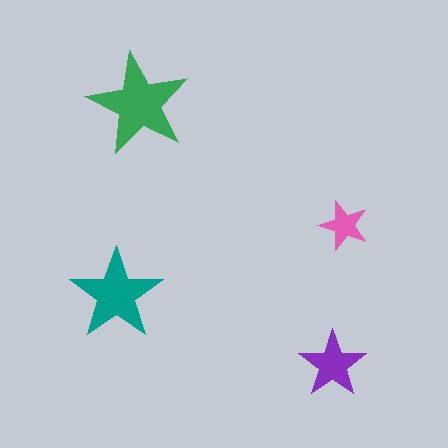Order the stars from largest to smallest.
the green one, the teal one, the purple one, the pink one.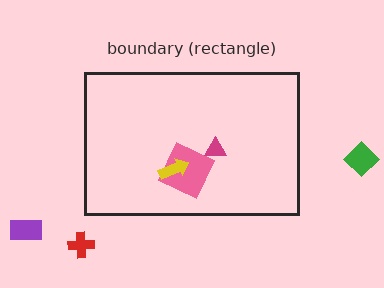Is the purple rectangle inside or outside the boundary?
Outside.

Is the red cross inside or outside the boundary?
Outside.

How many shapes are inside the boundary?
3 inside, 3 outside.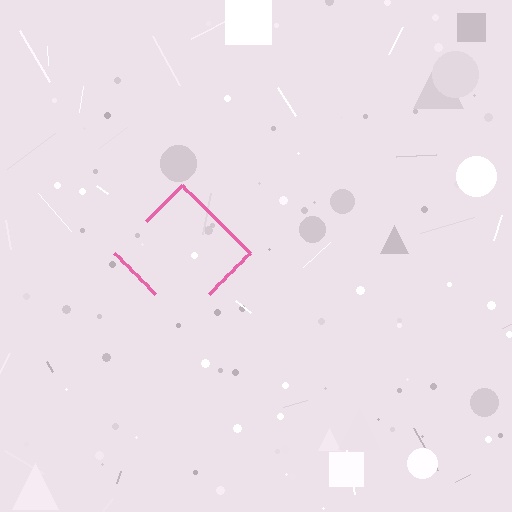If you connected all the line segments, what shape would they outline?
They would outline a diamond.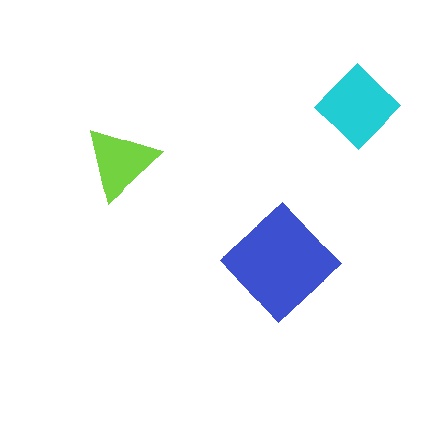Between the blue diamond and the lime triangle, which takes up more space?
The blue diamond.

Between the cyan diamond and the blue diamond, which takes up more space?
The blue diamond.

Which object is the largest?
The blue diamond.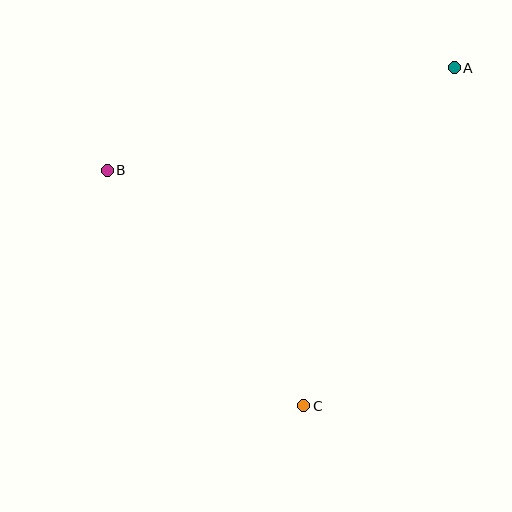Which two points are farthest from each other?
Points A and C are farthest from each other.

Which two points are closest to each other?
Points B and C are closest to each other.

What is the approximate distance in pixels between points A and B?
The distance between A and B is approximately 362 pixels.